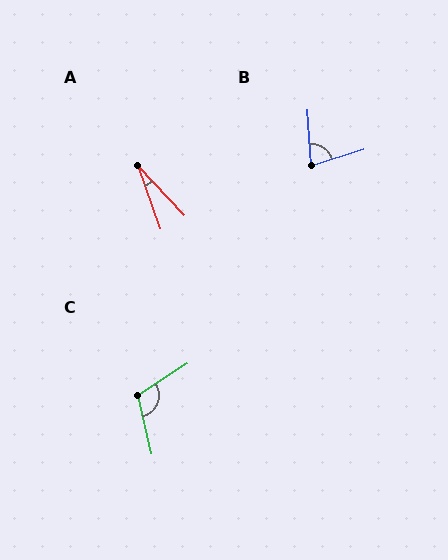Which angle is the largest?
C, at approximately 110 degrees.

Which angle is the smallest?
A, at approximately 23 degrees.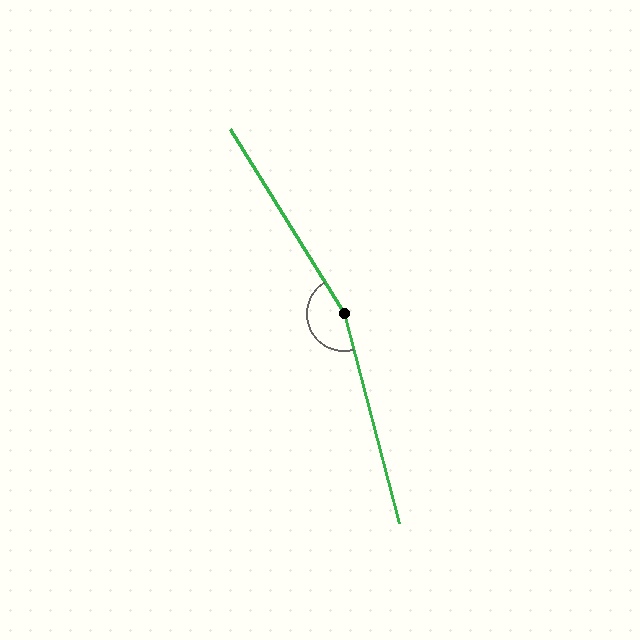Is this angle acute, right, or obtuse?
It is obtuse.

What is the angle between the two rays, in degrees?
Approximately 163 degrees.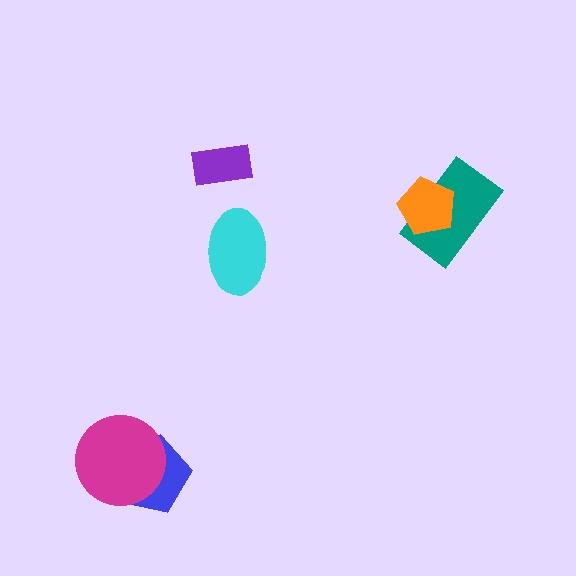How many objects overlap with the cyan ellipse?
0 objects overlap with the cyan ellipse.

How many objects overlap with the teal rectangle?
1 object overlaps with the teal rectangle.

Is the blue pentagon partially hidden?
Yes, it is partially covered by another shape.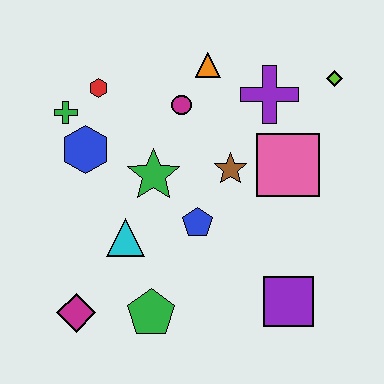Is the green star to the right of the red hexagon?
Yes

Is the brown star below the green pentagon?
No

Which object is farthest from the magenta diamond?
The lime diamond is farthest from the magenta diamond.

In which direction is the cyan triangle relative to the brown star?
The cyan triangle is to the left of the brown star.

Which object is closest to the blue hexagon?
The green cross is closest to the blue hexagon.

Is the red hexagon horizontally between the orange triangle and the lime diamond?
No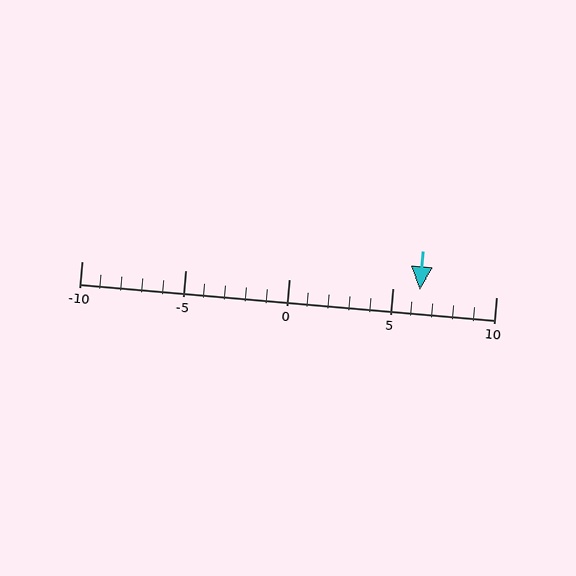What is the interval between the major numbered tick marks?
The major tick marks are spaced 5 units apart.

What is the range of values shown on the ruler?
The ruler shows values from -10 to 10.